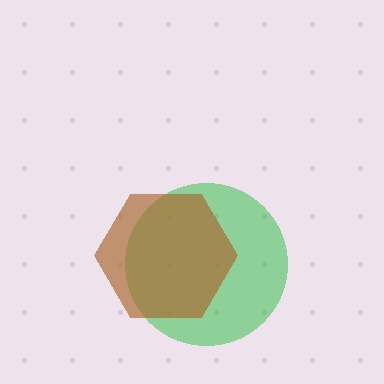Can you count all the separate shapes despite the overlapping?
Yes, there are 2 separate shapes.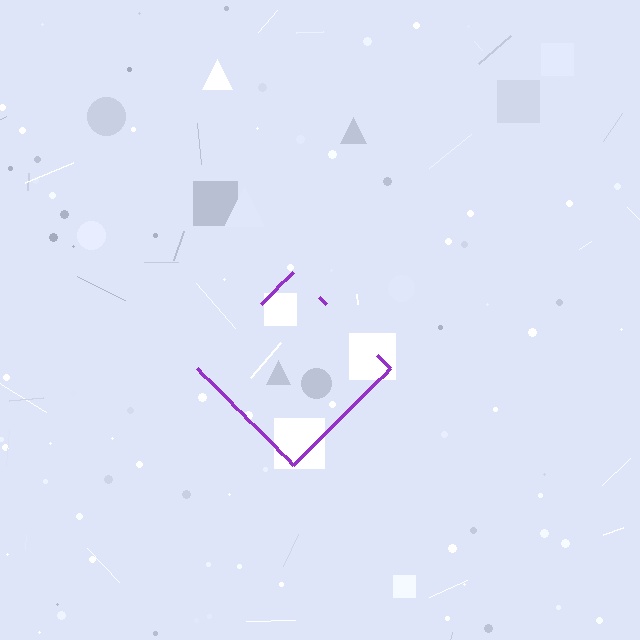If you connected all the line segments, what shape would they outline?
They would outline a diamond.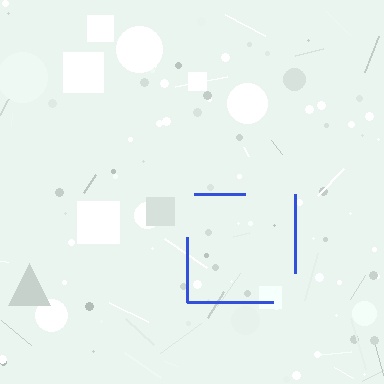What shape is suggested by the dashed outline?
The dashed outline suggests a square.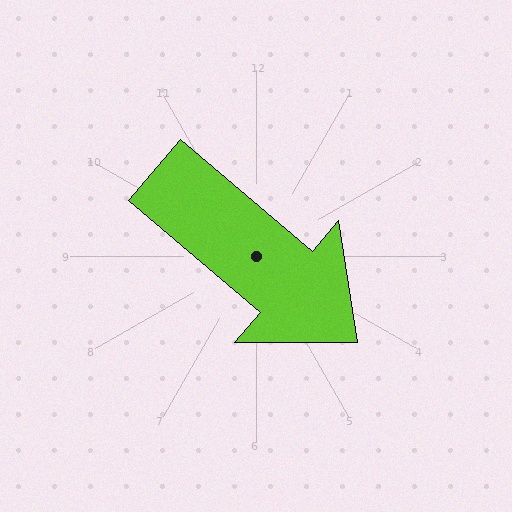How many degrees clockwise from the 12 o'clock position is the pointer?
Approximately 130 degrees.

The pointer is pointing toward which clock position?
Roughly 4 o'clock.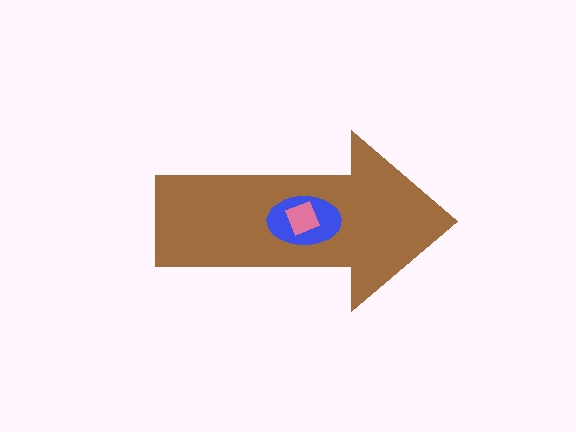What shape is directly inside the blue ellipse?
The pink diamond.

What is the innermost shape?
The pink diamond.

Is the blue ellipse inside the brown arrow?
Yes.